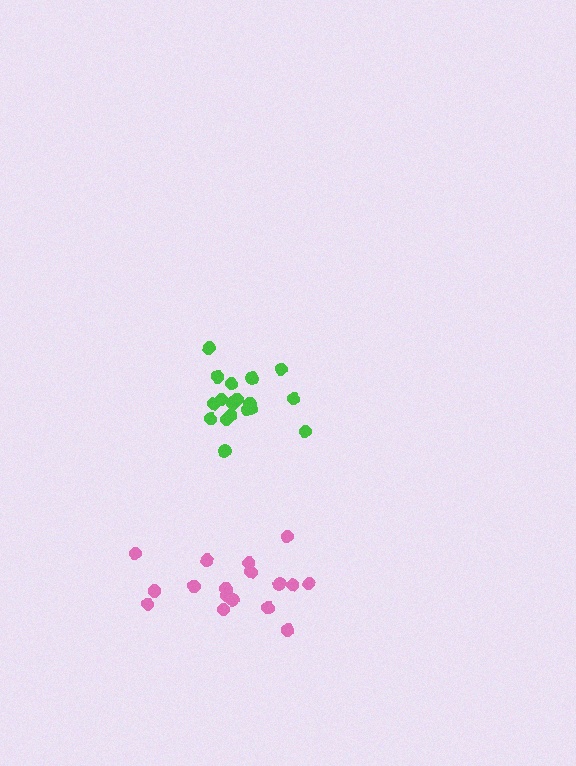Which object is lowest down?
The pink cluster is bottommost.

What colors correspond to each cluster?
The clusters are colored: green, pink.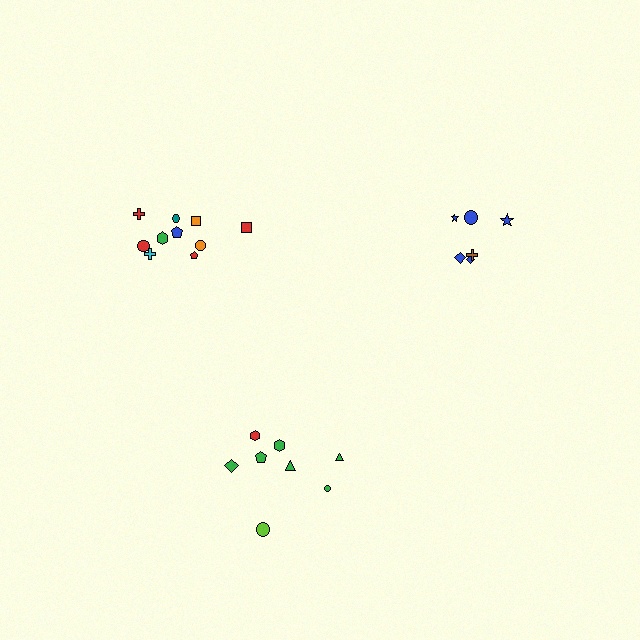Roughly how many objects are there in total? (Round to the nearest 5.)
Roughly 25 objects in total.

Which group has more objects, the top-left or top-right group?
The top-left group.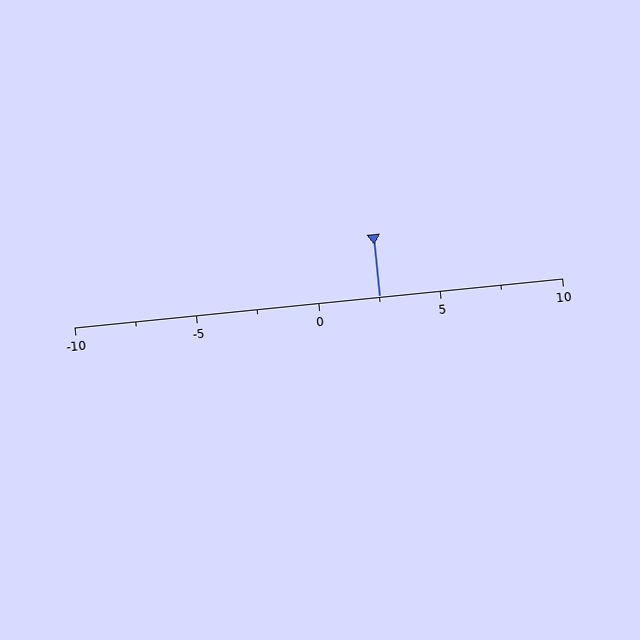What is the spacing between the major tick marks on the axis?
The major ticks are spaced 5 apart.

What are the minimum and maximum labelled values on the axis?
The axis runs from -10 to 10.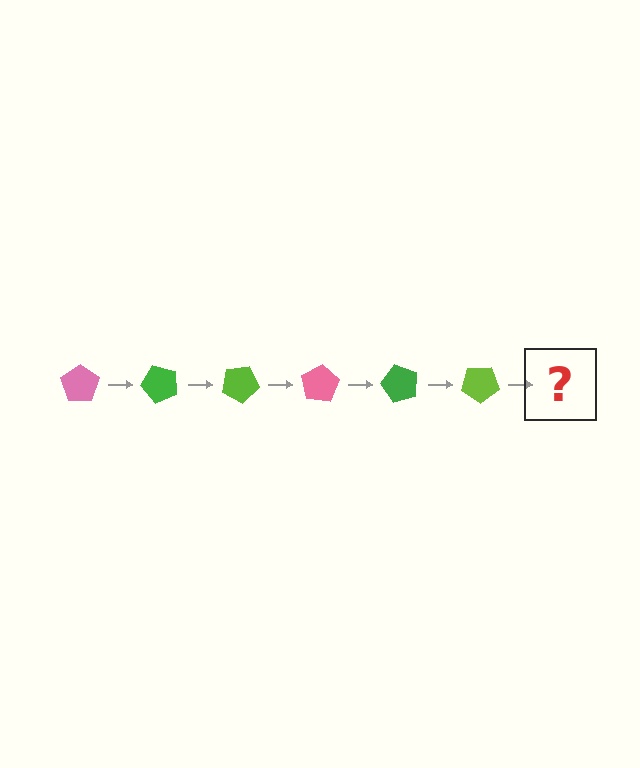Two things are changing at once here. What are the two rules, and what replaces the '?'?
The two rules are that it rotates 50 degrees each step and the color cycles through pink, green, and lime. The '?' should be a pink pentagon, rotated 300 degrees from the start.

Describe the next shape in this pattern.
It should be a pink pentagon, rotated 300 degrees from the start.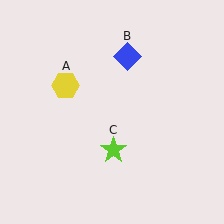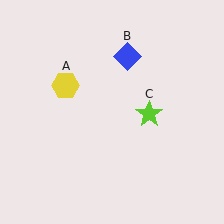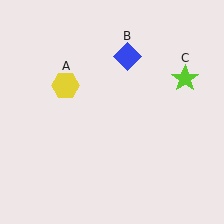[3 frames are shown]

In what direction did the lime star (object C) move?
The lime star (object C) moved up and to the right.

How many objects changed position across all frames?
1 object changed position: lime star (object C).